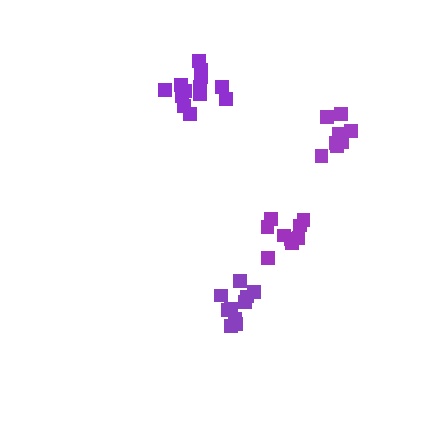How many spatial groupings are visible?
There are 4 spatial groupings.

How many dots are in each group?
Group 1: 13 dots, Group 2: 10 dots, Group 3: 8 dots, Group 4: 9 dots (40 total).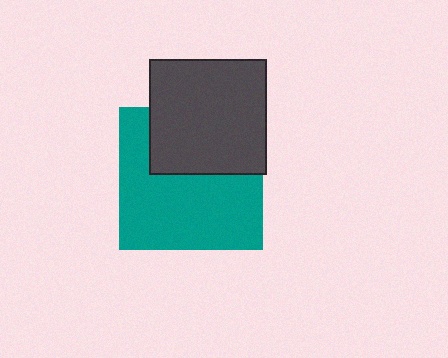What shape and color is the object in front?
The object in front is a dark gray rectangle.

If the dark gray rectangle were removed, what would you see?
You would see the complete teal square.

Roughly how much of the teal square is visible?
About half of it is visible (roughly 62%).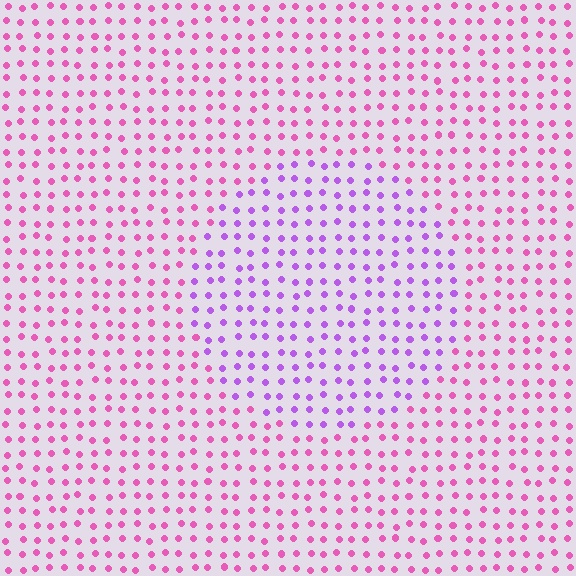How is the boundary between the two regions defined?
The boundary is defined purely by a slight shift in hue (about 40 degrees). Spacing, size, and orientation are identical on both sides.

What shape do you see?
I see a circle.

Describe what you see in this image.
The image is filled with small pink elements in a uniform arrangement. A circle-shaped region is visible where the elements are tinted to a slightly different hue, forming a subtle color boundary.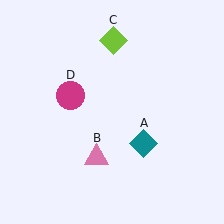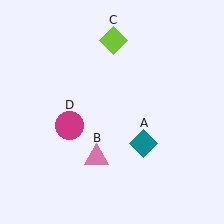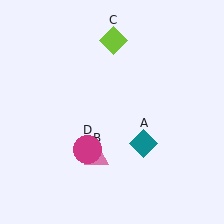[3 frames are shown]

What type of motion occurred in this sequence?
The magenta circle (object D) rotated counterclockwise around the center of the scene.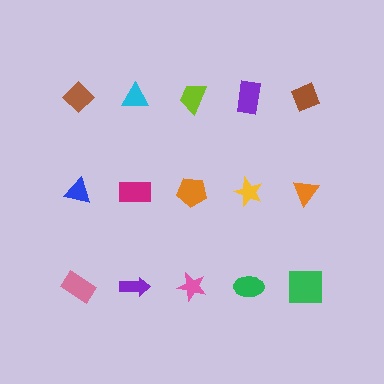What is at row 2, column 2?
A magenta rectangle.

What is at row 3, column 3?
A pink star.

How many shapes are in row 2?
5 shapes.